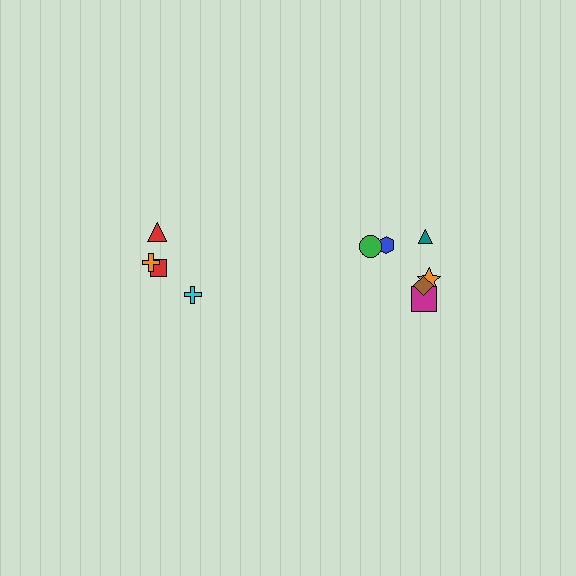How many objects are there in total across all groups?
There are 10 objects.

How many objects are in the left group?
There are 4 objects.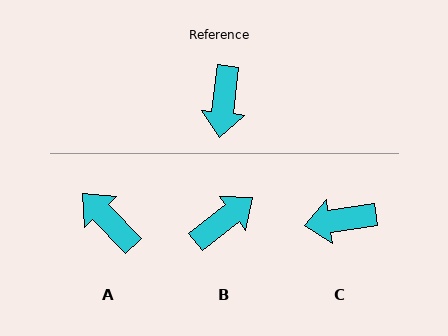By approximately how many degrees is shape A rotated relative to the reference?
Approximately 129 degrees clockwise.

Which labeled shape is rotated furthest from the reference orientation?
B, about 135 degrees away.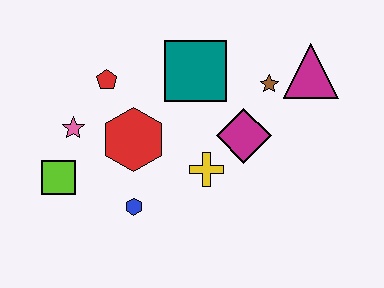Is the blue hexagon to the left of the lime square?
No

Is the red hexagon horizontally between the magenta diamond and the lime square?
Yes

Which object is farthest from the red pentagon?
The magenta triangle is farthest from the red pentagon.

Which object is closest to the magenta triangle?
The brown star is closest to the magenta triangle.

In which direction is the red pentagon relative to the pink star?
The red pentagon is above the pink star.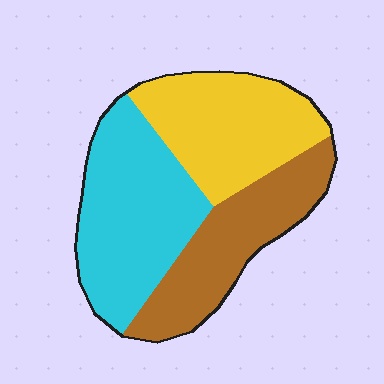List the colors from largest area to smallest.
From largest to smallest: cyan, yellow, brown.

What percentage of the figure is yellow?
Yellow covers 32% of the figure.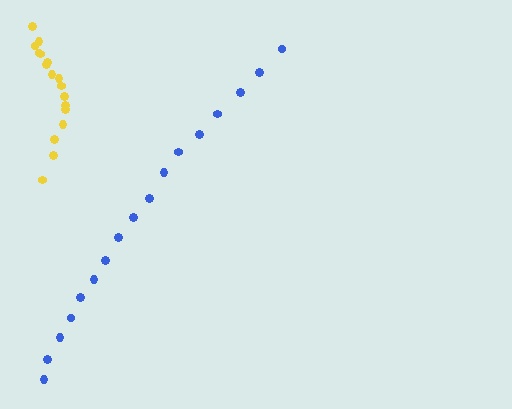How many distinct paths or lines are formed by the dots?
There are 2 distinct paths.